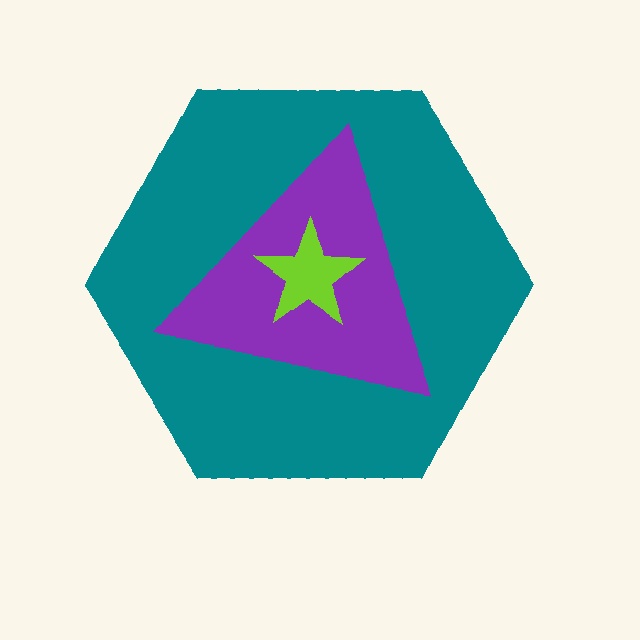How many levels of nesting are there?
3.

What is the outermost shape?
The teal hexagon.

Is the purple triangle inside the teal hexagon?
Yes.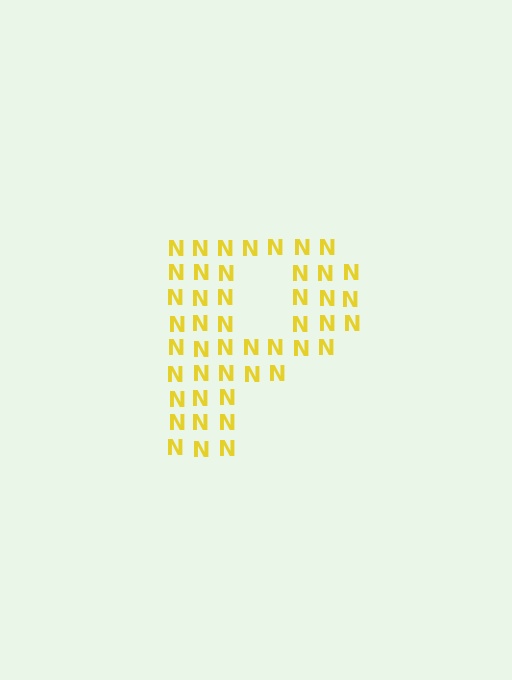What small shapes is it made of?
It is made of small letter N's.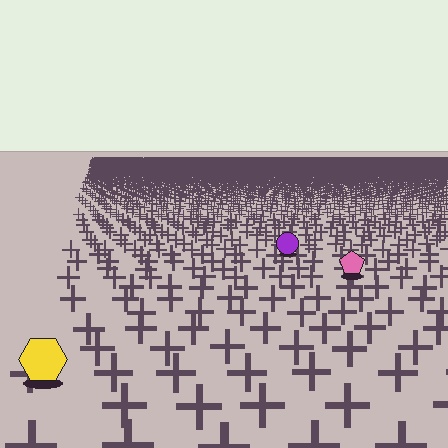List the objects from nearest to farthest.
From nearest to farthest: the yellow hexagon, the pink pentagon, the purple circle.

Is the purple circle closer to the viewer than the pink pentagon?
No. The pink pentagon is closer — you can tell from the texture gradient: the ground texture is coarser near it.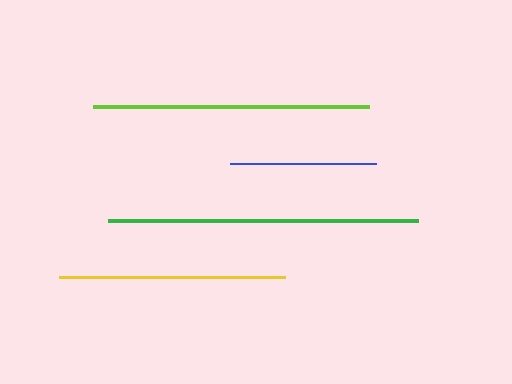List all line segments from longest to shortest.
From longest to shortest: green, lime, yellow, blue.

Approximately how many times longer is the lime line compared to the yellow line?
The lime line is approximately 1.2 times the length of the yellow line.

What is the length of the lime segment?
The lime segment is approximately 276 pixels long.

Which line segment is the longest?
The green line is the longest at approximately 310 pixels.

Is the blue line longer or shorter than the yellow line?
The yellow line is longer than the blue line.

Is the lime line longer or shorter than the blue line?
The lime line is longer than the blue line.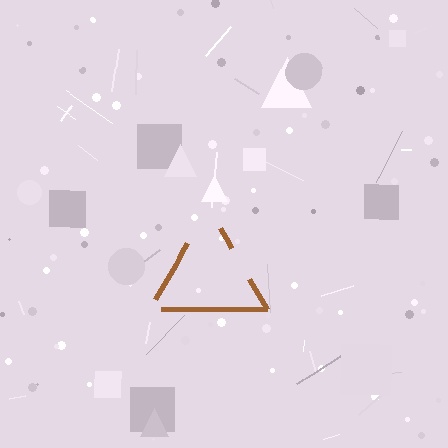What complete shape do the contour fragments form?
The contour fragments form a triangle.